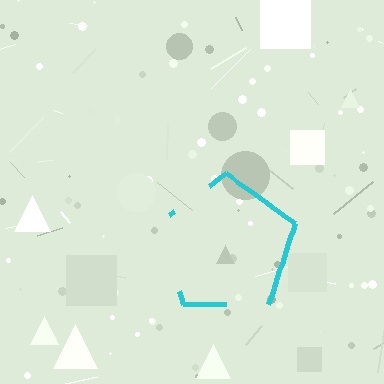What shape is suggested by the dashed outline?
The dashed outline suggests a pentagon.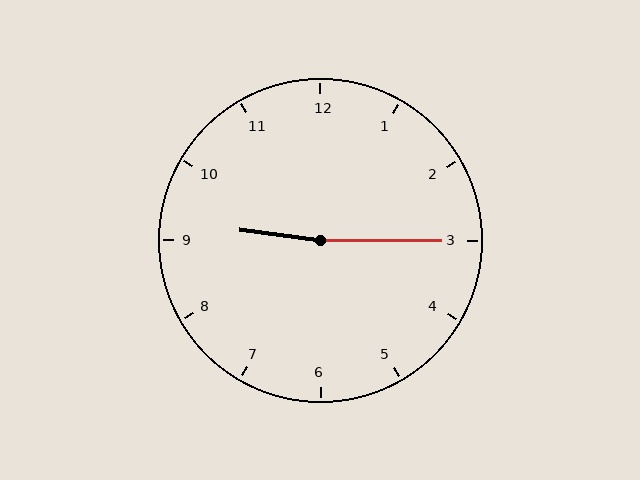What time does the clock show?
9:15.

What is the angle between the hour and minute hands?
Approximately 172 degrees.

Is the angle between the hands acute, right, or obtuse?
It is obtuse.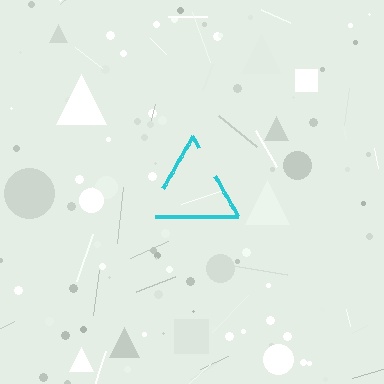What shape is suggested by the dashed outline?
The dashed outline suggests a triangle.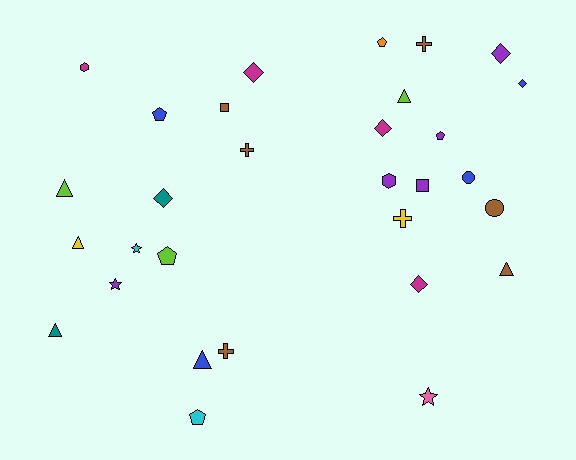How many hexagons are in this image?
There are 2 hexagons.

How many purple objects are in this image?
There are 5 purple objects.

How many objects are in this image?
There are 30 objects.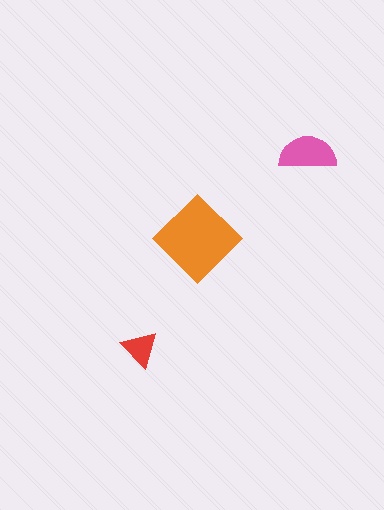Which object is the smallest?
The red triangle.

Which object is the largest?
The orange diamond.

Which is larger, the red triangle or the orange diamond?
The orange diamond.